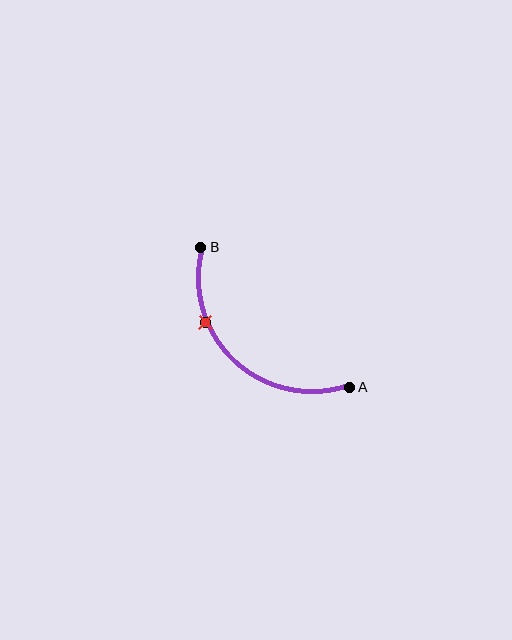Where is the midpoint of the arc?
The arc midpoint is the point on the curve farthest from the straight line joining A and B. It sits below and to the left of that line.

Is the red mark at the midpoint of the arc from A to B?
No. The red mark lies on the arc but is closer to endpoint B. The arc midpoint would be at the point on the curve equidistant along the arc from both A and B.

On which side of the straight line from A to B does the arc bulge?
The arc bulges below and to the left of the straight line connecting A and B.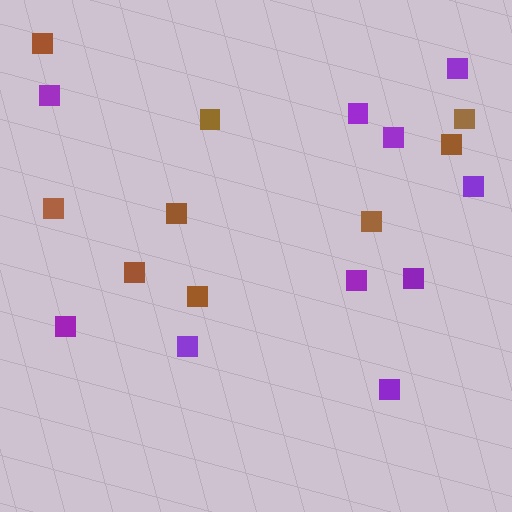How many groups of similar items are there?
There are 2 groups: one group of brown squares (9) and one group of purple squares (10).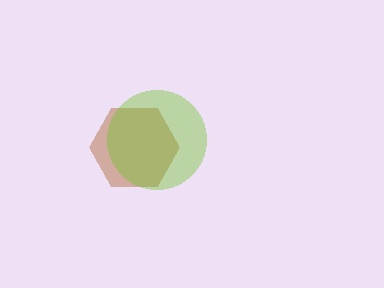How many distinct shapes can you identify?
There are 2 distinct shapes: a brown hexagon, a lime circle.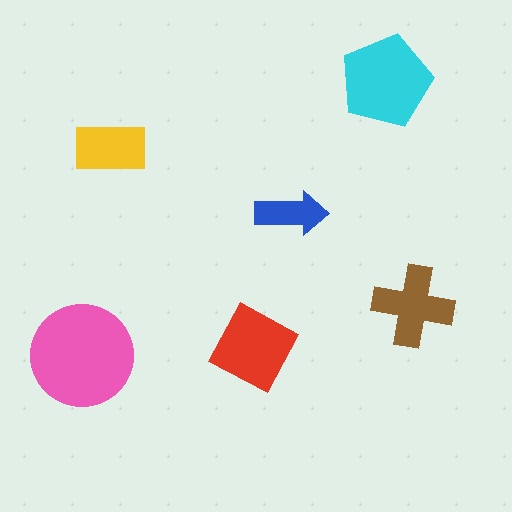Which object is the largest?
The pink circle.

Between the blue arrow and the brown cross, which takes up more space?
The brown cross.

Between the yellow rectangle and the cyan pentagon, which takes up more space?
The cyan pentagon.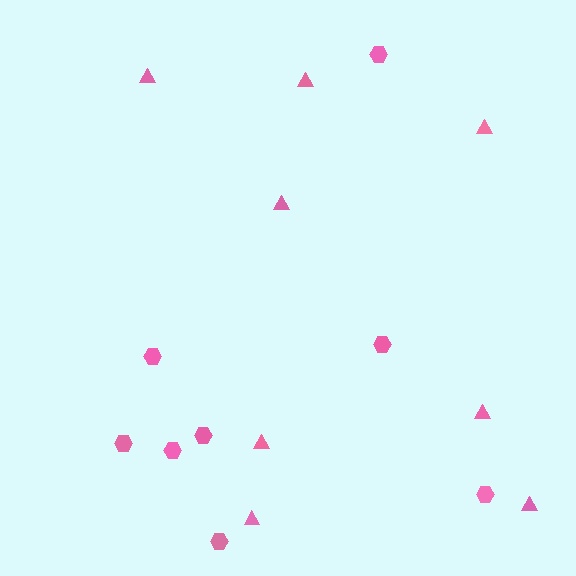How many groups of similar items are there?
There are 2 groups: one group of hexagons (8) and one group of triangles (8).